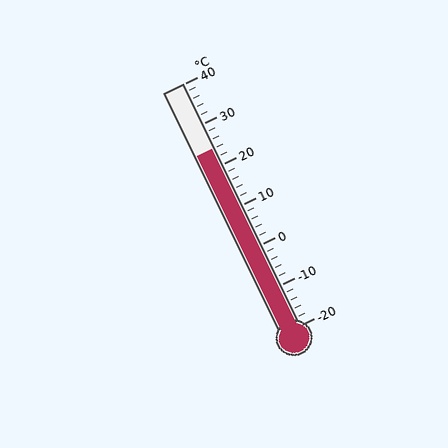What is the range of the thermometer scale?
The thermometer scale ranges from -20°C to 40°C.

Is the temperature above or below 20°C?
The temperature is above 20°C.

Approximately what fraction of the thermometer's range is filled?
The thermometer is filled to approximately 75% of its range.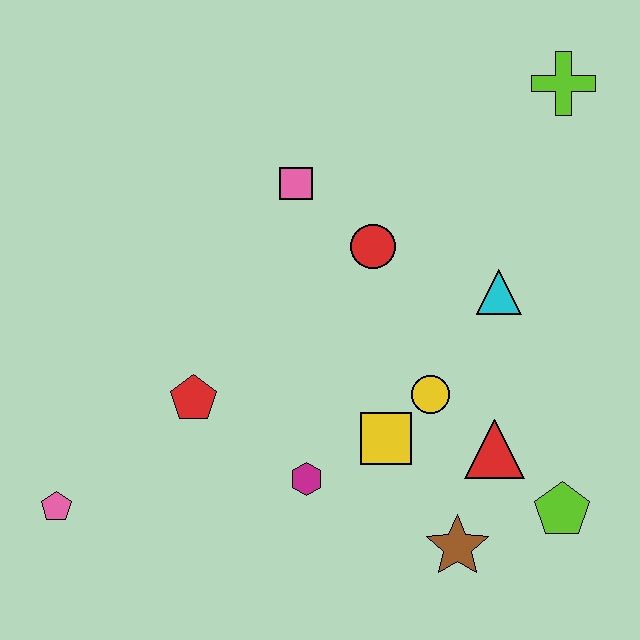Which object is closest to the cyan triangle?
The yellow circle is closest to the cyan triangle.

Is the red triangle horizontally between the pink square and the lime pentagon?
Yes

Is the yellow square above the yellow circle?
No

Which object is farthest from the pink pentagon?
The lime cross is farthest from the pink pentagon.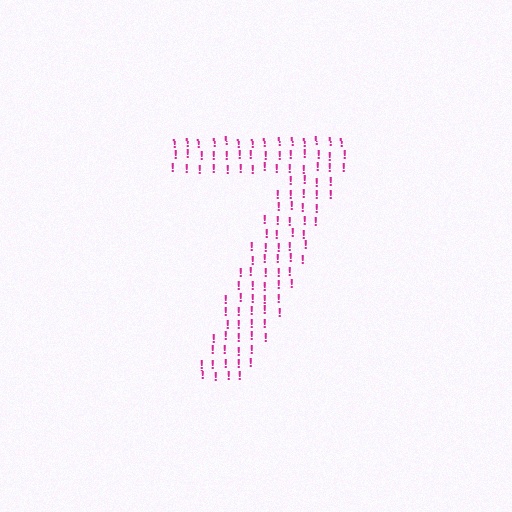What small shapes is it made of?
It is made of small exclamation marks.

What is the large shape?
The large shape is the digit 7.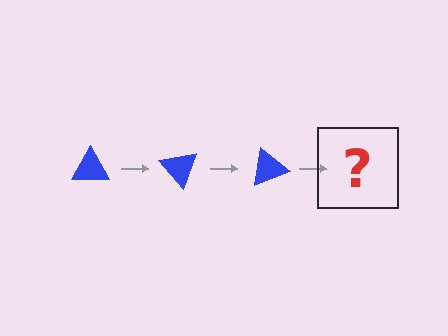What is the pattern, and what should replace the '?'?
The pattern is that the triangle rotates 50 degrees each step. The '?' should be a blue triangle rotated 150 degrees.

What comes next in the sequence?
The next element should be a blue triangle rotated 150 degrees.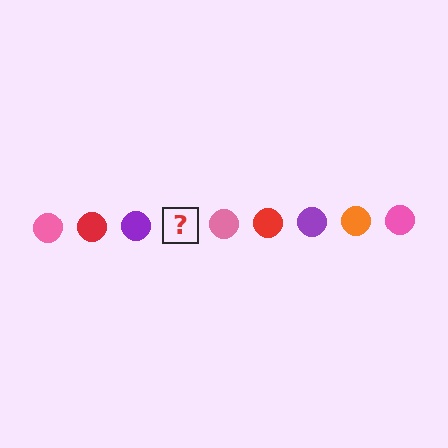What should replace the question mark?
The question mark should be replaced with an orange circle.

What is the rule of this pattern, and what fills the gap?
The rule is that the pattern cycles through pink, red, purple, orange circles. The gap should be filled with an orange circle.